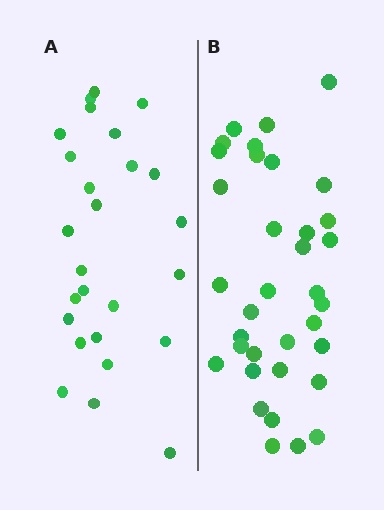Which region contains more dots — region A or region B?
Region B (the right region) has more dots.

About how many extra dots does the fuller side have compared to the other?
Region B has roughly 8 or so more dots than region A.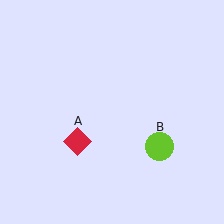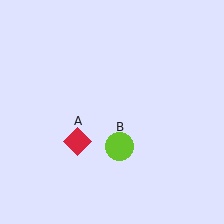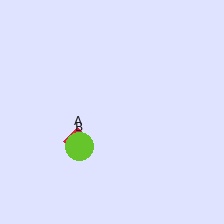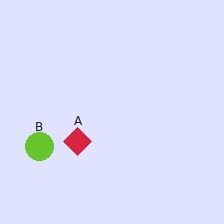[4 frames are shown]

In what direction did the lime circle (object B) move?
The lime circle (object B) moved left.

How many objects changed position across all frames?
1 object changed position: lime circle (object B).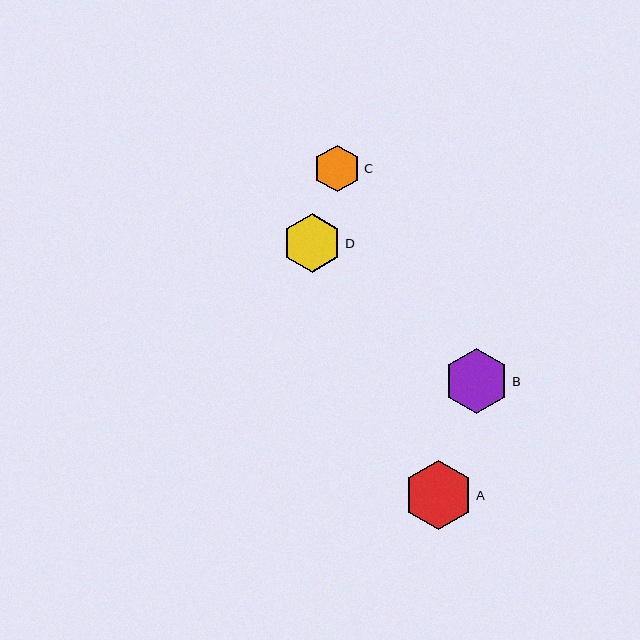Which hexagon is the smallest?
Hexagon C is the smallest with a size of approximately 47 pixels.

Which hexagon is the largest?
Hexagon A is the largest with a size of approximately 69 pixels.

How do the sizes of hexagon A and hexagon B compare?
Hexagon A and hexagon B are approximately the same size.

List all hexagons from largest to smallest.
From largest to smallest: A, B, D, C.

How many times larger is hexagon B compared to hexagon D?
Hexagon B is approximately 1.1 times the size of hexagon D.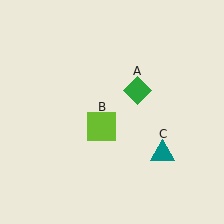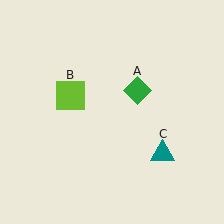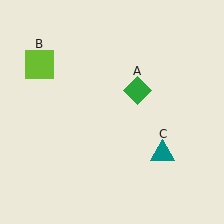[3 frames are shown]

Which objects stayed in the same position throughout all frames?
Green diamond (object A) and teal triangle (object C) remained stationary.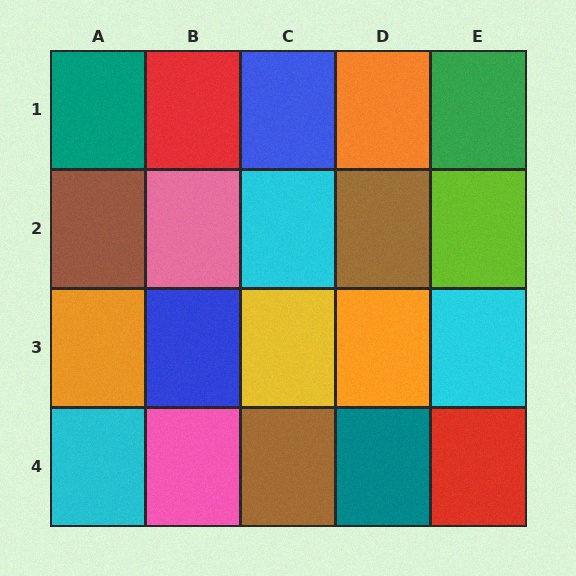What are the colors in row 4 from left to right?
Cyan, pink, brown, teal, red.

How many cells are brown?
3 cells are brown.